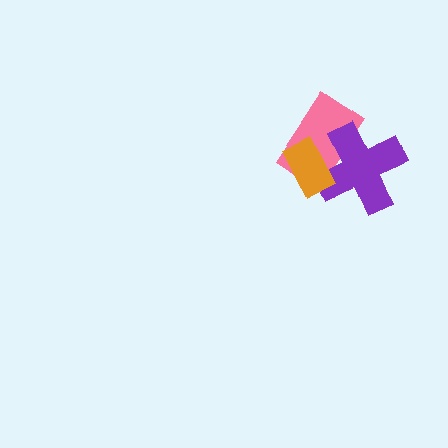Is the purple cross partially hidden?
Yes, it is partially covered by another shape.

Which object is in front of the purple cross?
The orange rectangle is in front of the purple cross.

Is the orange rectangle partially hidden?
No, no other shape covers it.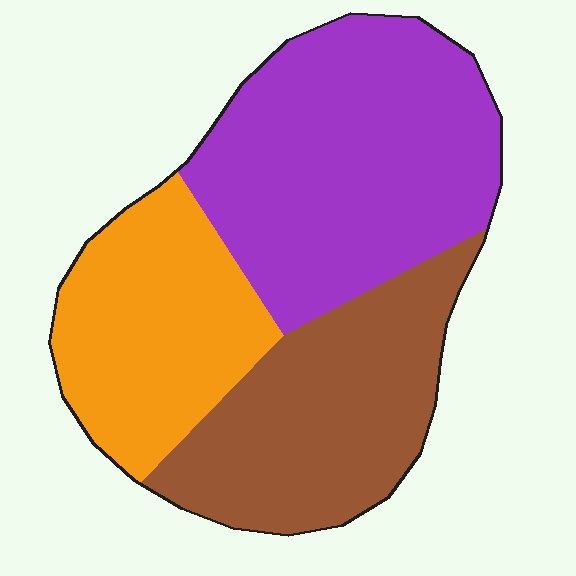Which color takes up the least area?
Orange, at roughly 25%.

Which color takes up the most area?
Purple, at roughly 45%.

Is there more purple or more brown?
Purple.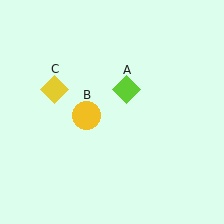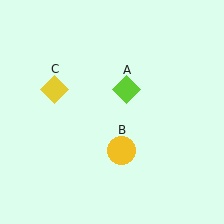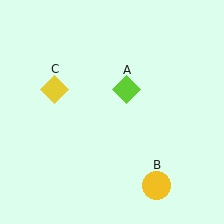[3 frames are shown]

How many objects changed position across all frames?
1 object changed position: yellow circle (object B).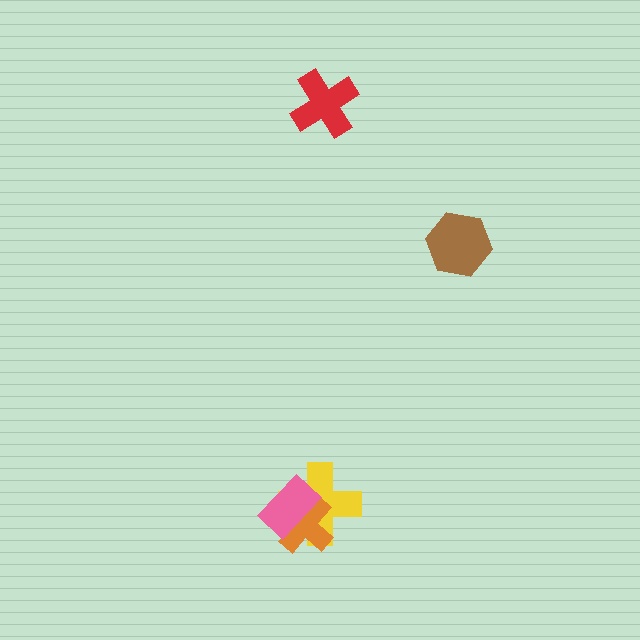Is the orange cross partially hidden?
Yes, it is partially covered by another shape.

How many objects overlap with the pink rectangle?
2 objects overlap with the pink rectangle.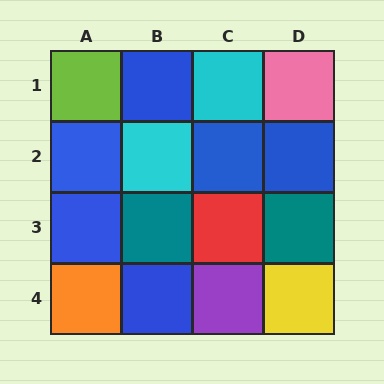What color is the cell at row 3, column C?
Red.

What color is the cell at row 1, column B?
Blue.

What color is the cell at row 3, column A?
Blue.